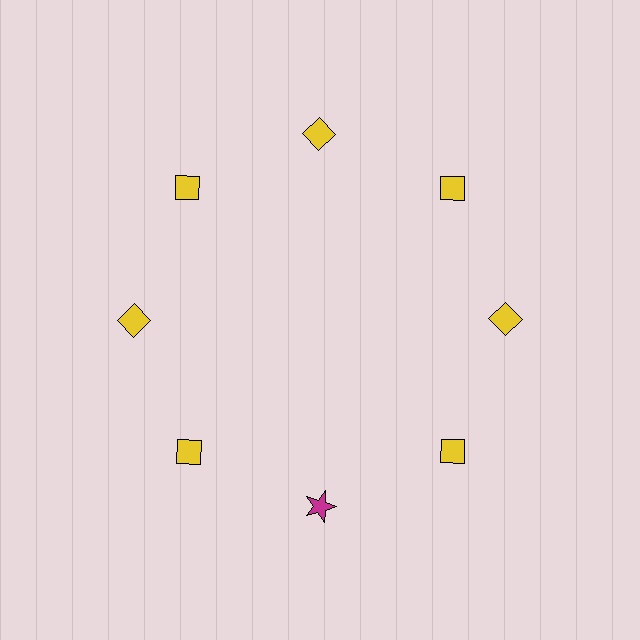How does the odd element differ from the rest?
It differs in both color (magenta instead of yellow) and shape (star instead of diamond).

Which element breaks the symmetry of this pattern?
The magenta star at roughly the 6 o'clock position breaks the symmetry. All other shapes are yellow diamonds.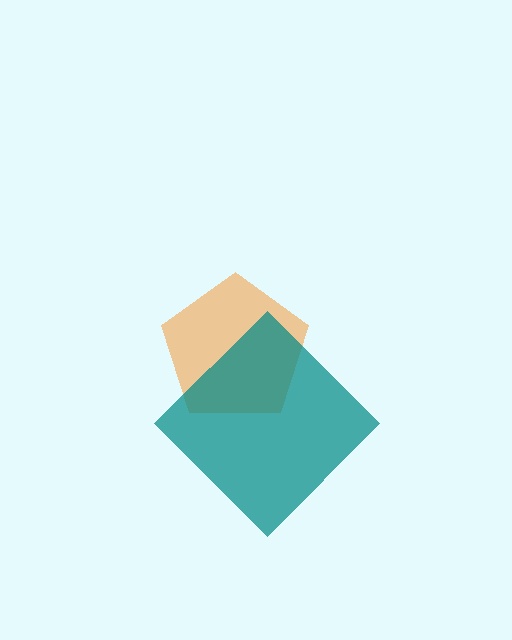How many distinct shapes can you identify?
There are 2 distinct shapes: an orange pentagon, a teal diamond.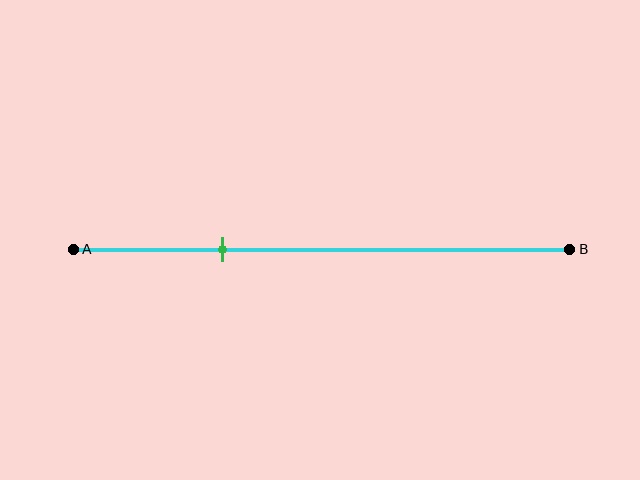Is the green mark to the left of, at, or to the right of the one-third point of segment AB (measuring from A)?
The green mark is to the left of the one-third point of segment AB.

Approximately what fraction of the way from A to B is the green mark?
The green mark is approximately 30% of the way from A to B.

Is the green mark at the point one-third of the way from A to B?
No, the mark is at about 30% from A, not at the 33% one-third point.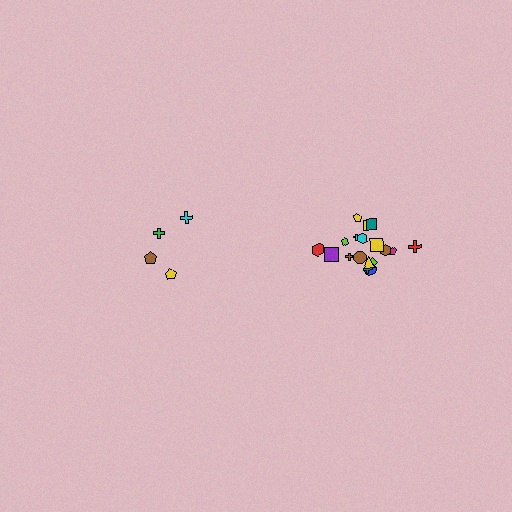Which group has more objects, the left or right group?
The right group.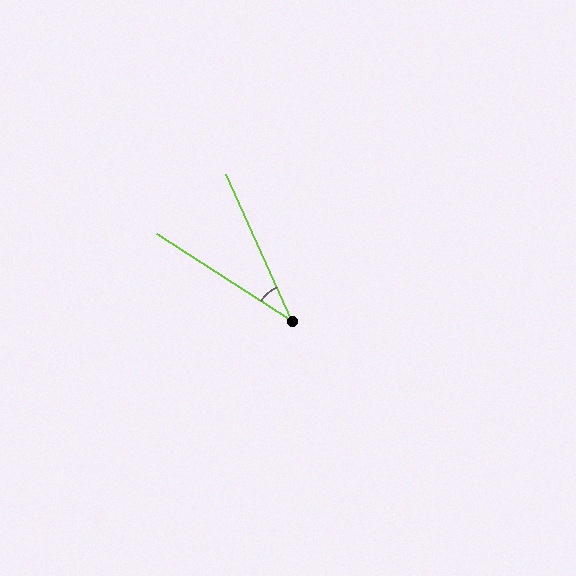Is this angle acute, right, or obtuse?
It is acute.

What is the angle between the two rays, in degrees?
Approximately 33 degrees.